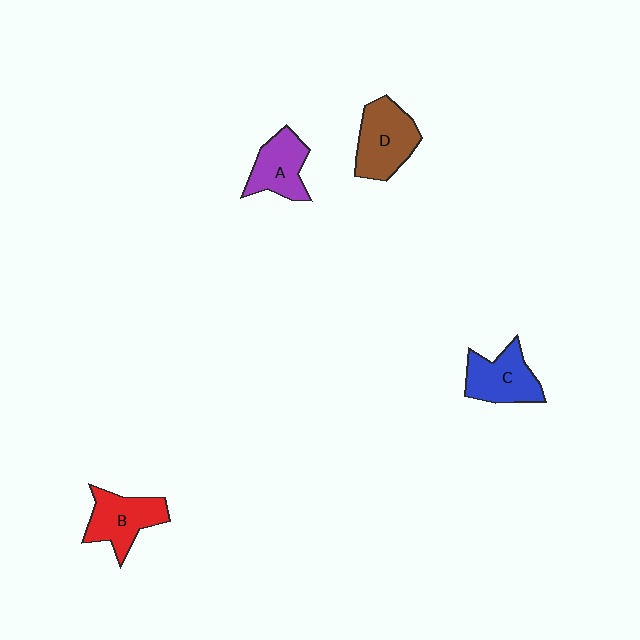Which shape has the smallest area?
Shape A (purple).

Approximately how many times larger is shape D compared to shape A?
Approximately 1.3 times.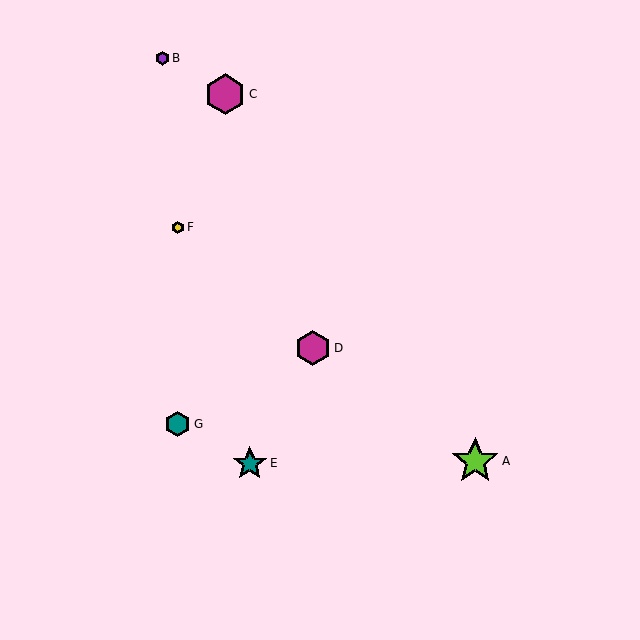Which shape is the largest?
The lime star (labeled A) is the largest.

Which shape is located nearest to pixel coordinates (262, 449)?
The teal star (labeled E) at (250, 463) is nearest to that location.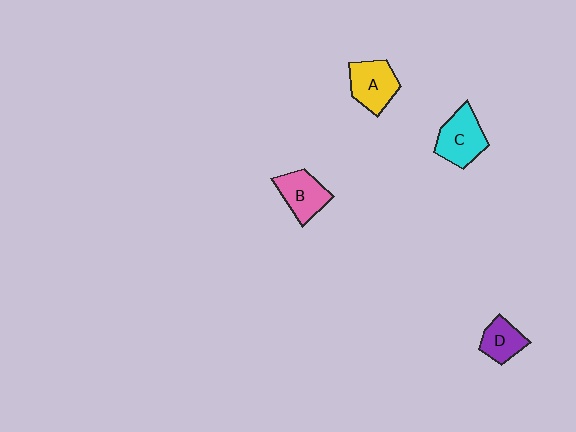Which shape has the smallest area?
Shape D (purple).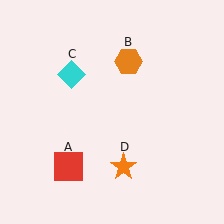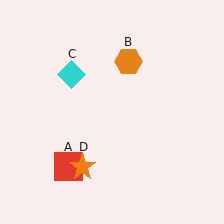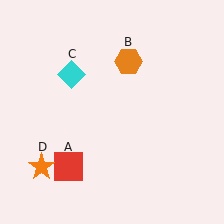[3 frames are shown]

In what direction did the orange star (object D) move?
The orange star (object D) moved left.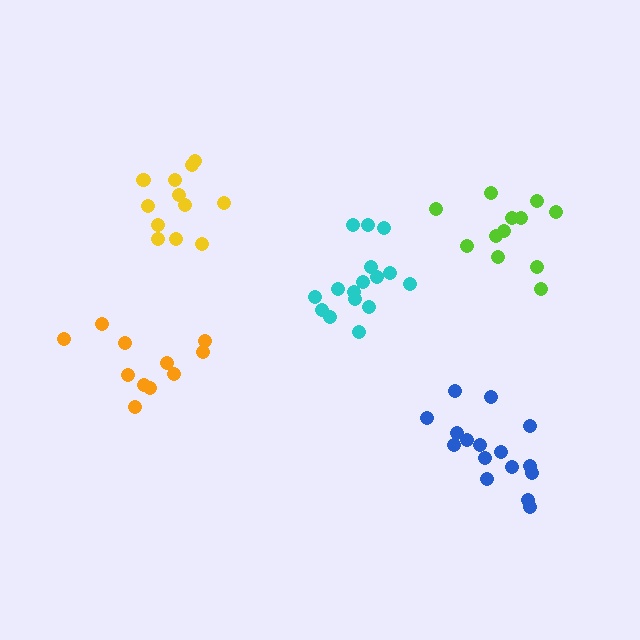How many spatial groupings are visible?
There are 5 spatial groupings.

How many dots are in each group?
Group 1: 11 dots, Group 2: 16 dots, Group 3: 16 dots, Group 4: 12 dots, Group 5: 12 dots (67 total).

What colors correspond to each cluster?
The clusters are colored: orange, blue, cyan, yellow, lime.